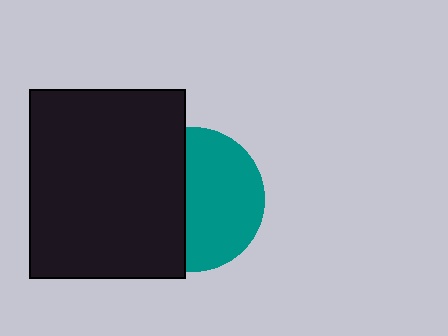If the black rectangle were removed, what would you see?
You would see the complete teal circle.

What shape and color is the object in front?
The object in front is a black rectangle.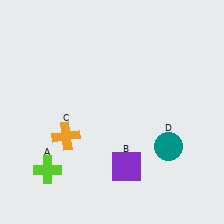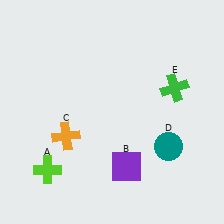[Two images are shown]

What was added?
A green cross (E) was added in Image 2.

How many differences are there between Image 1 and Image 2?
There is 1 difference between the two images.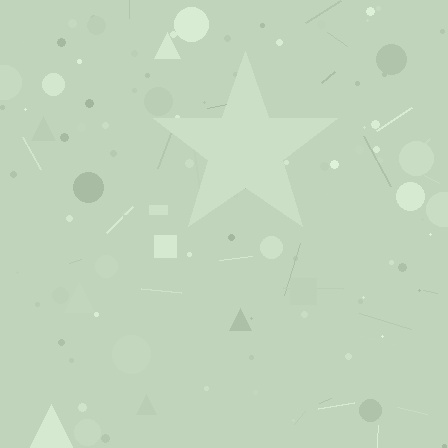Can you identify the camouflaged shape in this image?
The camouflaged shape is a star.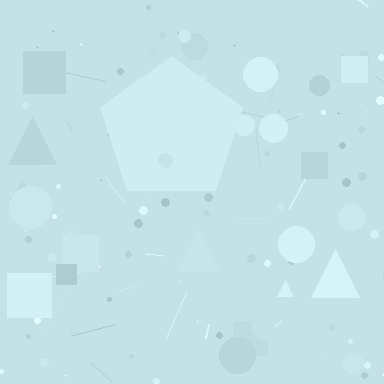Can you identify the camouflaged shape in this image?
The camouflaged shape is a pentagon.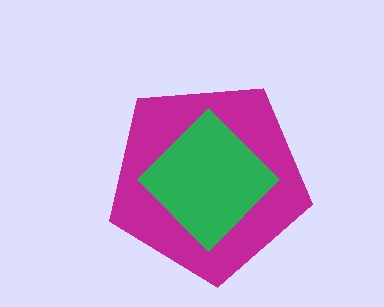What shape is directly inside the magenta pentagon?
The green diamond.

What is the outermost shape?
The magenta pentagon.